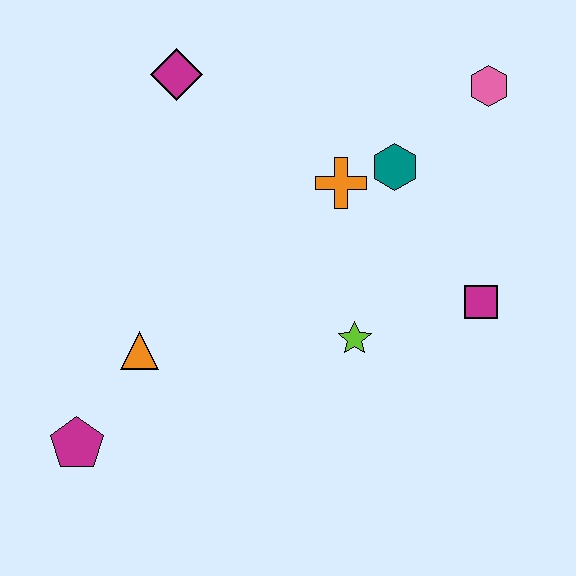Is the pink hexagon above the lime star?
Yes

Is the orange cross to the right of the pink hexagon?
No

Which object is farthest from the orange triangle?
The pink hexagon is farthest from the orange triangle.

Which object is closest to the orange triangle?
The magenta pentagon is closest to the orange triangle.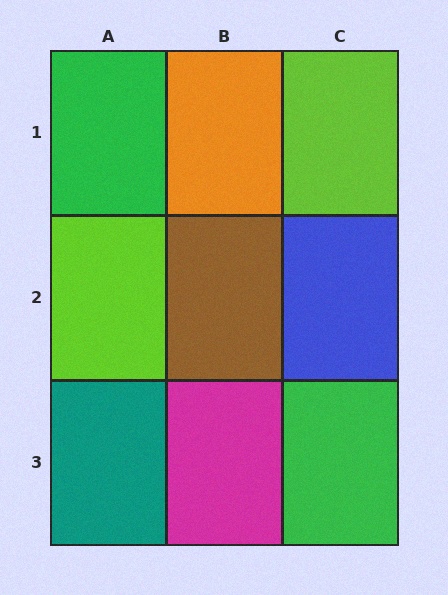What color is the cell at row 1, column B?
Orange.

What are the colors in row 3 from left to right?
Teal, magenta, green.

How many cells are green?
2 cells are green.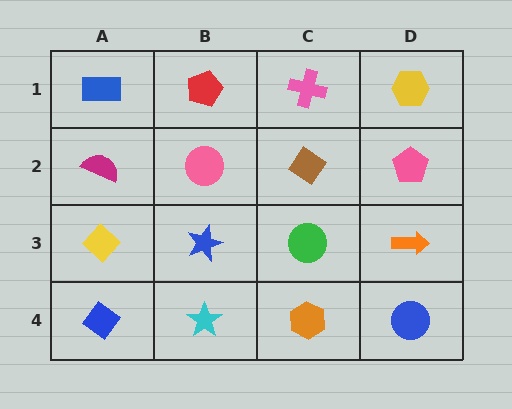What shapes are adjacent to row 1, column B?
A pink circle (row 2, column B), a blue rectangle (row 1, column A), a pink cross (row 1, column C).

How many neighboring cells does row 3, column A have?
3.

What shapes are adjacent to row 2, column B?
A red pentagon (row 1, column B), a blue star (row 3, column B), a magenta semicircle (row 2, column A), a brown diamond (row 2, column C).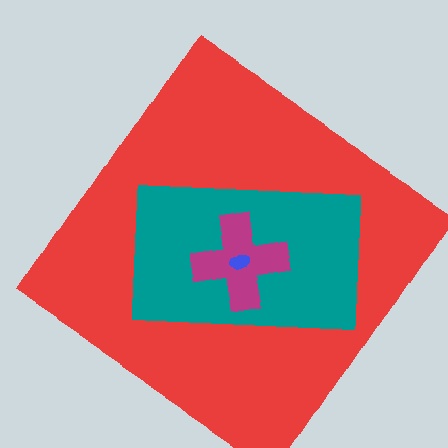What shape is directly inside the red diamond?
The teal rectangle.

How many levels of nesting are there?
4.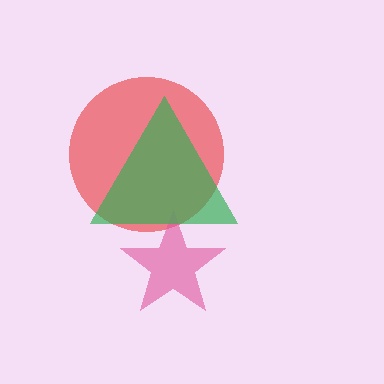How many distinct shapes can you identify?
There are 3 distinct shapes: a red circle, a pink star, a green triangle.